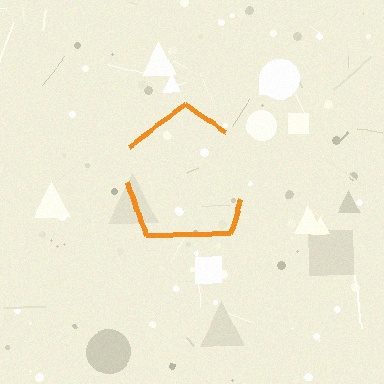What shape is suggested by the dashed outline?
The dashed outline suggests a pentagon.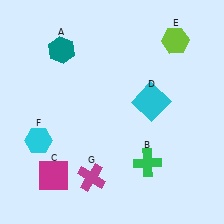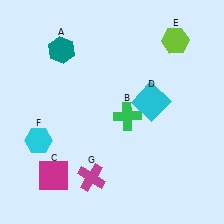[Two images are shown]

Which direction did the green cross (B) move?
The green cross (B) moved up.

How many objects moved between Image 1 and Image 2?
1 object moved between the two images.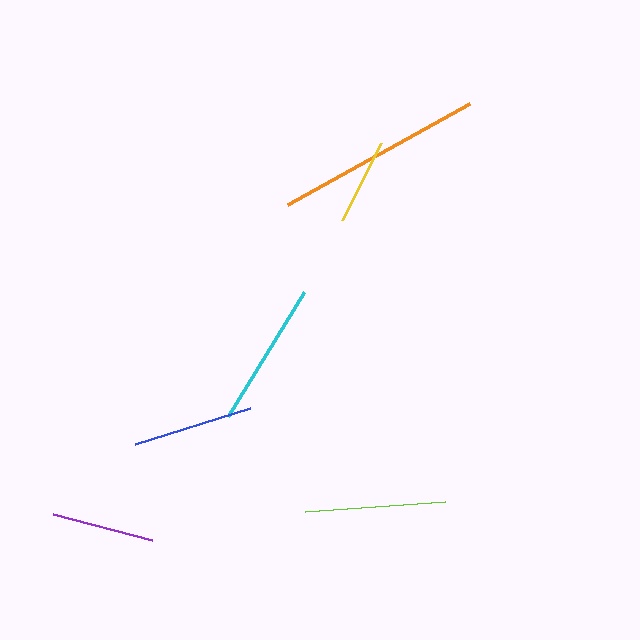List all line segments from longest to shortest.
From longest to shortest: orange, cyan, lime, blue, purple, yellow.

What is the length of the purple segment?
The purple segment is approximately 102 pixels long.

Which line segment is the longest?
The orange line is the longest at approximately 209 pixels.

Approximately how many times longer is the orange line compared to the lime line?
The orange line is approximately 1.5 times the length of the lime line.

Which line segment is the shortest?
The yellow line is the shortest at approximately 86 pixels.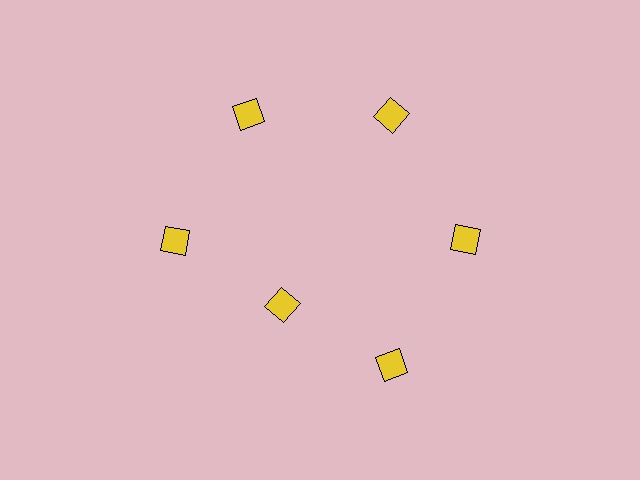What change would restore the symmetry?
The symmetry would be restored by moving it outward, back onto the ring so that all 6 diamonds sit at equal angles and equal distance from the center.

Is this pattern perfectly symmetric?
No. The 6 yellow diamonds are arranged in a ring, but one element near the 7 o'clock position is pulled inward toward the center, breaking the 6-fold rotational symmetry.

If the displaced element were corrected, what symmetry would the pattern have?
It would have 6-fold rotational symmetry — the pattern would map onto itself every 60 degrees.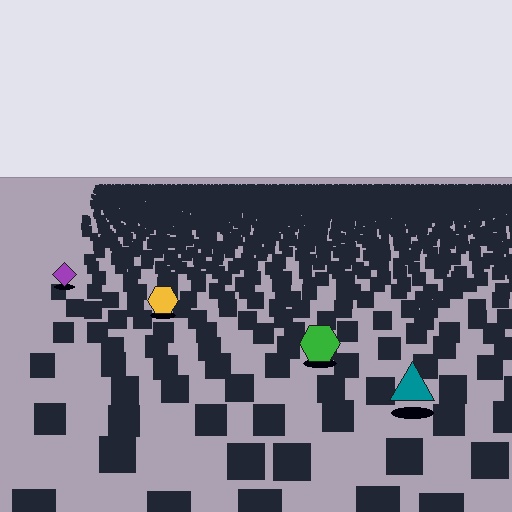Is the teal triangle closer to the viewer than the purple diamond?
Yes. The teal triangle is closer — you can tell from the texture gradient: the ground texture is coarser near it.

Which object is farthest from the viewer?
The purple diamond is farthest from the viewer. It appears smaller and the ground texture around it is denser.